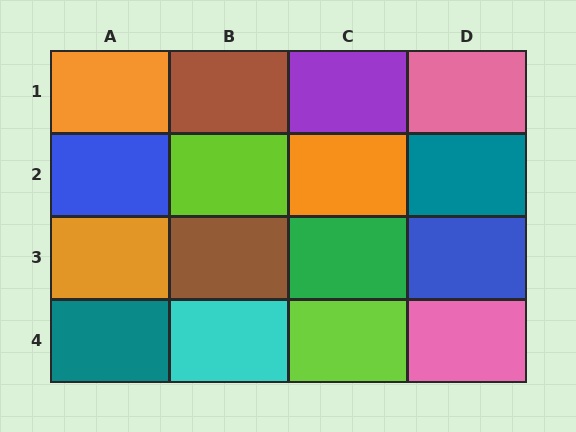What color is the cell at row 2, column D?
Teal.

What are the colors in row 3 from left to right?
Orange, brown, green, blue.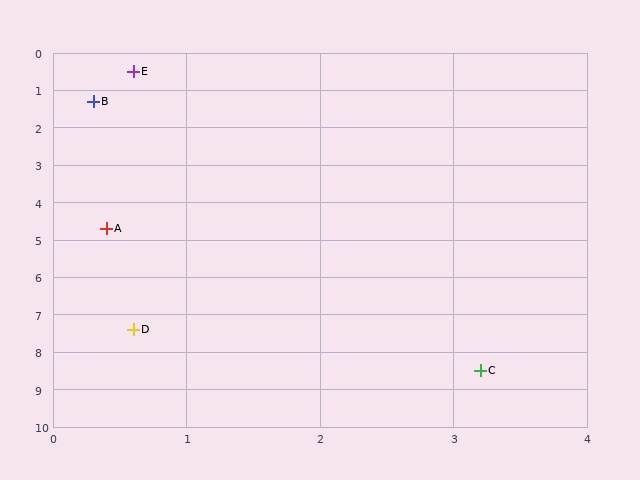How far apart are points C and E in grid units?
Points C and E are about 8.4 grid units apart.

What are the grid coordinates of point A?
Point A is at approximately (0.4, 4.7).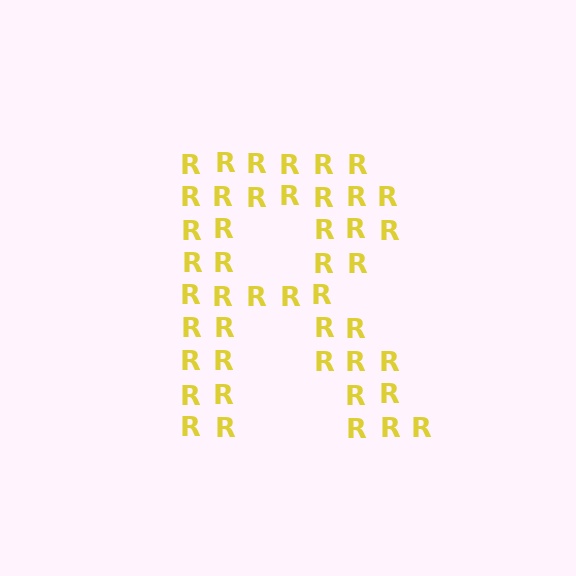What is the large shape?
The large shape is the letter R.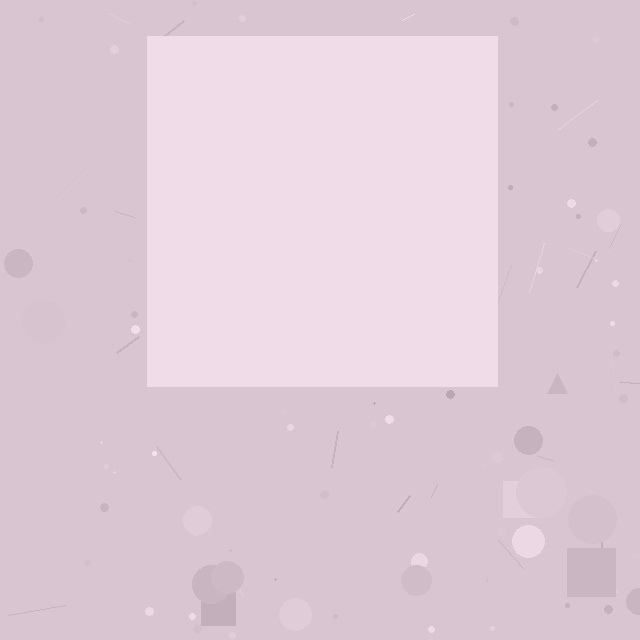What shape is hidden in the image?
A square is hidden in the image.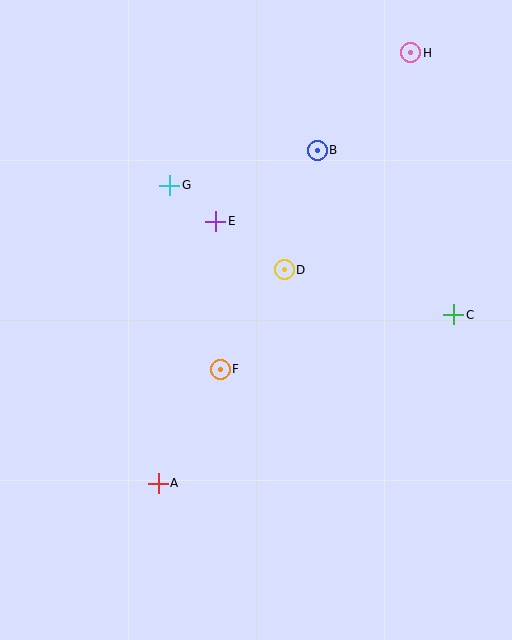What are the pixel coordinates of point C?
Point C is at (454, 315).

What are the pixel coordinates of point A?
Point A is at (158, 483).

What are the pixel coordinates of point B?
Point B is at (317, 150).